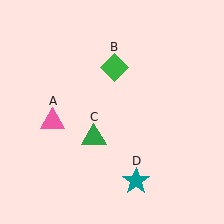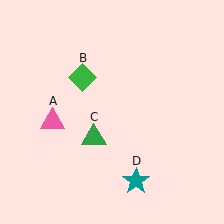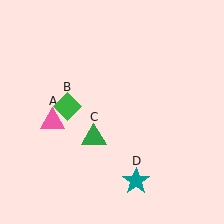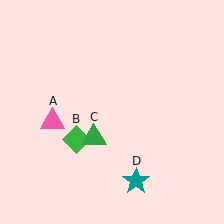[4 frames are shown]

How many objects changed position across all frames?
1 object changed position: green diamond (object B).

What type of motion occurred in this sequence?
The green diamond (object B) rotated counterclockwise around the center of the scene.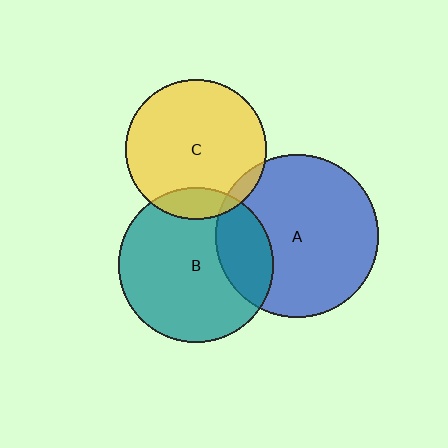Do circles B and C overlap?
Yes.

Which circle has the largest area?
Circle A (blue).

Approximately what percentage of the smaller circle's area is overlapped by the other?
Approximately 15%.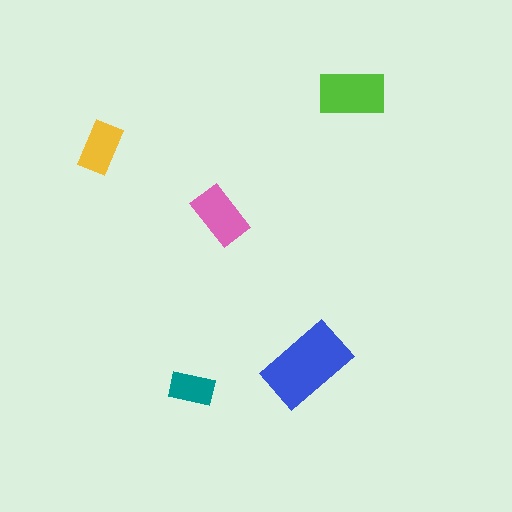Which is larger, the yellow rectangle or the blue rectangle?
The blue one.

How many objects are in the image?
There are 5 objects in the image.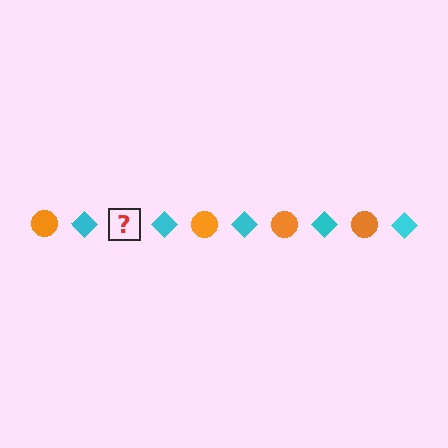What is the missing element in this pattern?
The missing element is an orange circle.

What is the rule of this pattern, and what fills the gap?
The rule is that the pattern alternates between orange circle and cyan diamond. The gap should be filled with an orange circle.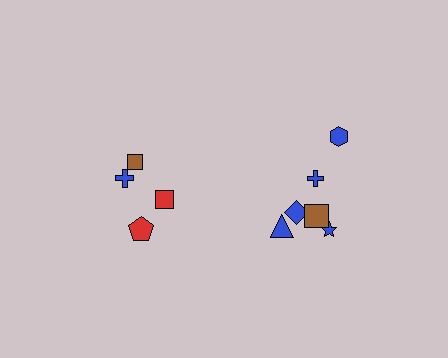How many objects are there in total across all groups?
There are 10 objects.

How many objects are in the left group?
There are 4 objects.